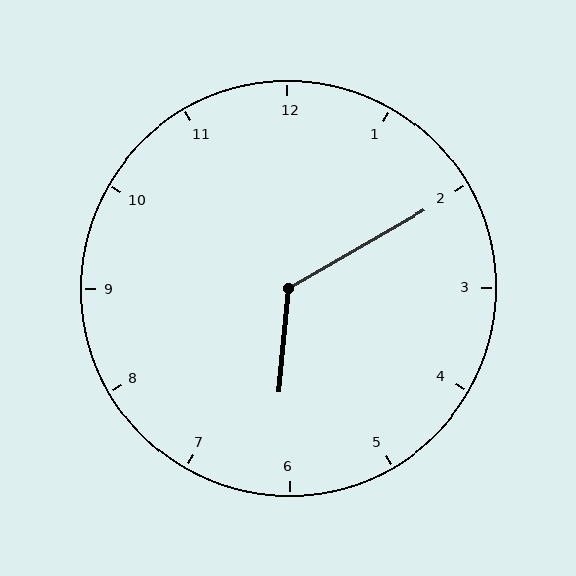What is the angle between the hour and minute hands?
Approximately 125 degrees.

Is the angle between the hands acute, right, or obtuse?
It is obtuse.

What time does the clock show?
6:10.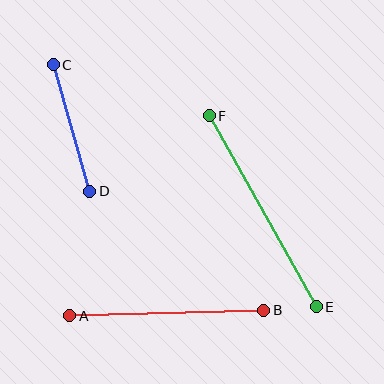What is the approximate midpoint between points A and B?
The midpoint is at approximately (167, 313) pixels.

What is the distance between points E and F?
The distance is approximately 219 pixels.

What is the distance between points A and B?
The distance is approximately 194 pixels.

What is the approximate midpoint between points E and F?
The midpoint is at approximately (263, 211) pixels.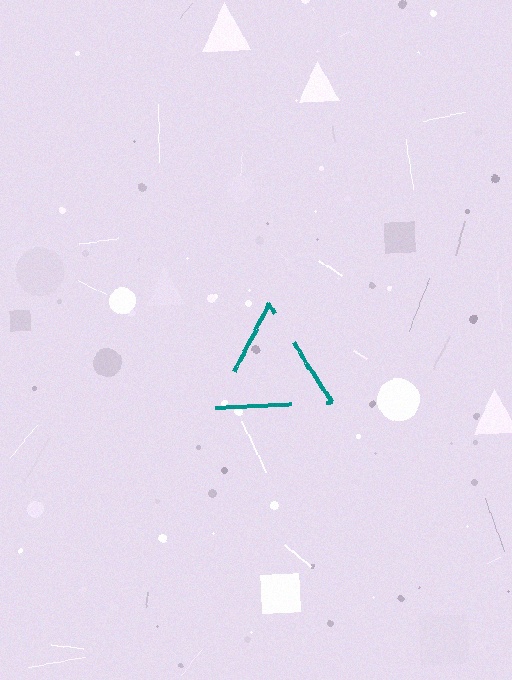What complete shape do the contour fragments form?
The contour fragments form a triangle.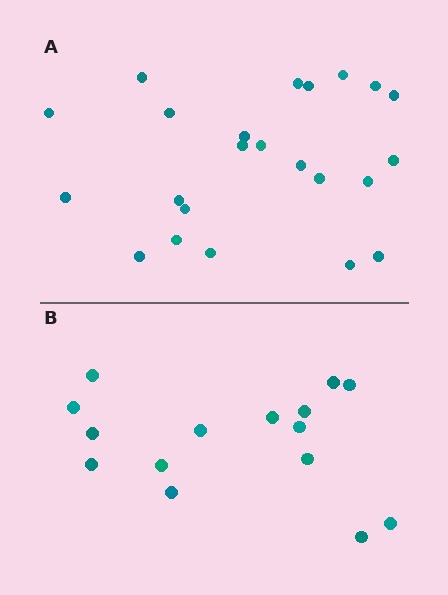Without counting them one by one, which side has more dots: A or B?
Region A (the top region) has more dots.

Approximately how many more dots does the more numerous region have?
Region A has roughly 8 or so more dots than region B.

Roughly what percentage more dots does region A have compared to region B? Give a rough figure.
About 55% more.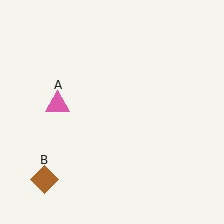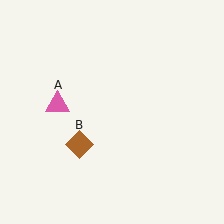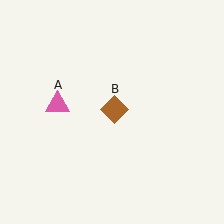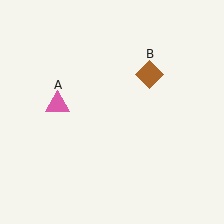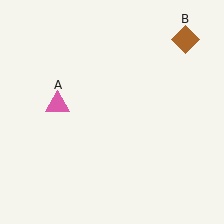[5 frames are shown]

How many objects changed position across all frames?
1 object changed position: brown diamond (object B).